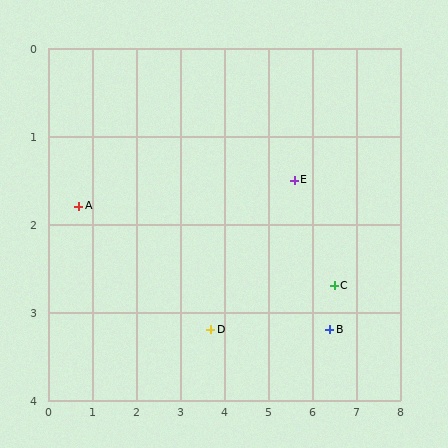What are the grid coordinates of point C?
Point C is at approximately (6.5, 2.7).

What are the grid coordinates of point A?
Point A is at approximately (0.7, 1.8).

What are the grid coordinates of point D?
Point D is at approximately (3.7, 3.2).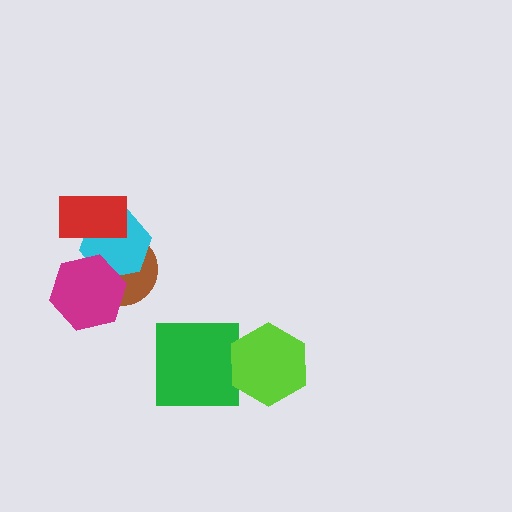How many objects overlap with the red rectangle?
2 objects overlap with the red rectangle.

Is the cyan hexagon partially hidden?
Yes, it is partially covered by another shape.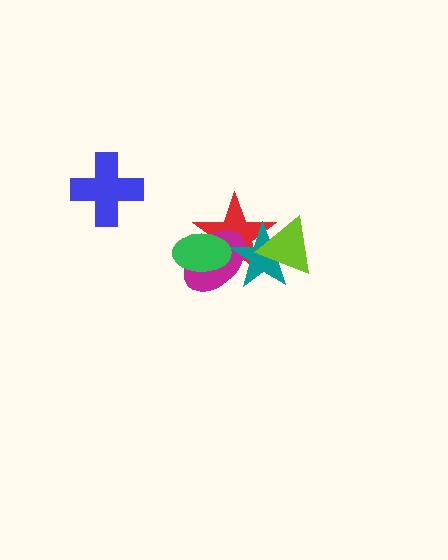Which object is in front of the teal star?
The lime triangle is in front of the teal star.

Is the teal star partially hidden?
Yes, it is partially covered by another shape.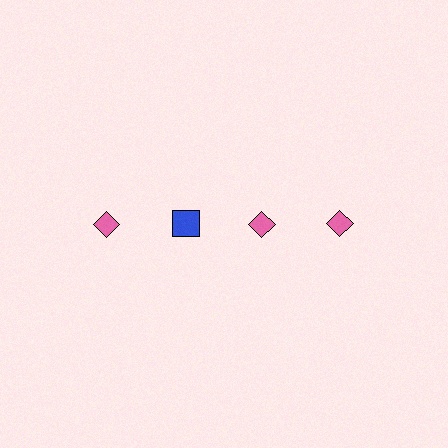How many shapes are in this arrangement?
There are 4 shapes arranged in a grid pattern.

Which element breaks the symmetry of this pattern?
The blue square in the top row, second from left column breaks the symmetry. All other shapes are pink diamonds.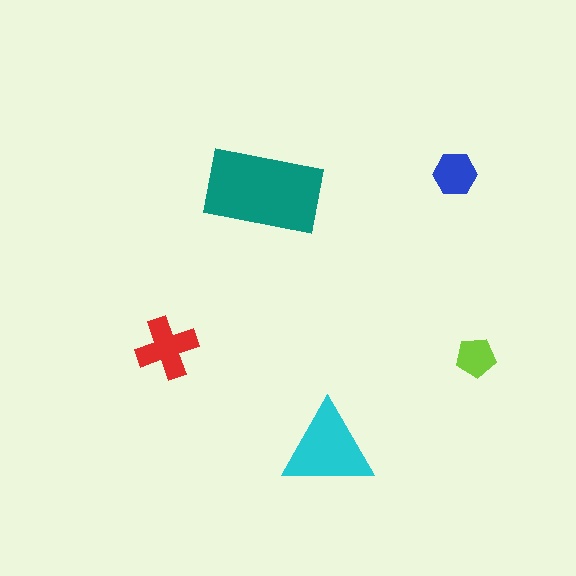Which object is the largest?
The teal rectangle.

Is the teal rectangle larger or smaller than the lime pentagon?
Larger.